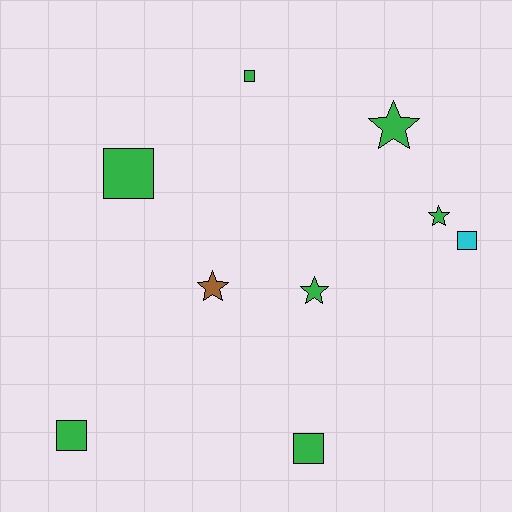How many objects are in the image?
There are 9 objects.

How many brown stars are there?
There is 1 brown star.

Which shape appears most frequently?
Square, with 5 objects.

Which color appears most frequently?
Green, with 7 objects.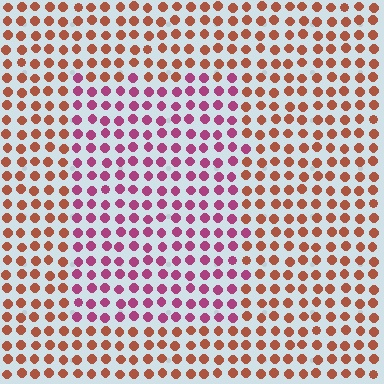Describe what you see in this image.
The image is filled with small brown elements in a uniform arrangement. A rectangle-shaped region is visible where the elements are tinted to a slightly different hue, forming a subtle color boundary.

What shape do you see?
I see a rectangle.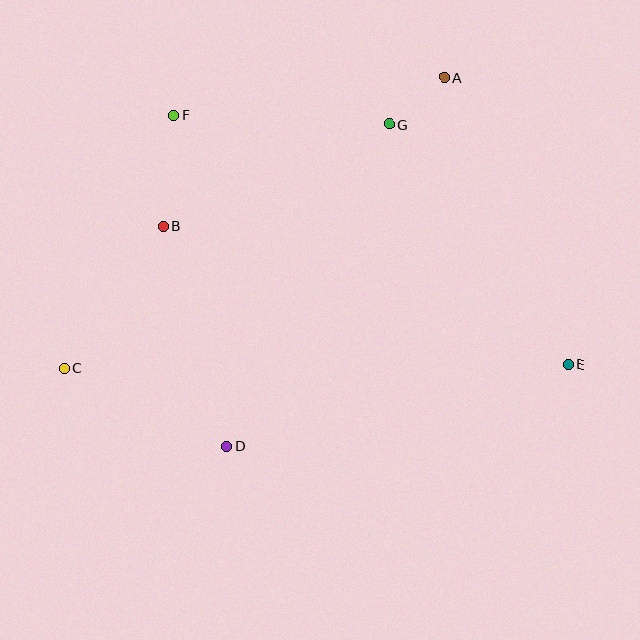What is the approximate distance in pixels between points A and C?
The distance between A and C is approximately 479 pixels.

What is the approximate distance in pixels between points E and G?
The distance between E and G is approximately 300 pixels.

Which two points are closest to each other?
Points A and G are closest to each other.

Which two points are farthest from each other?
Points C and E are farthest from each other.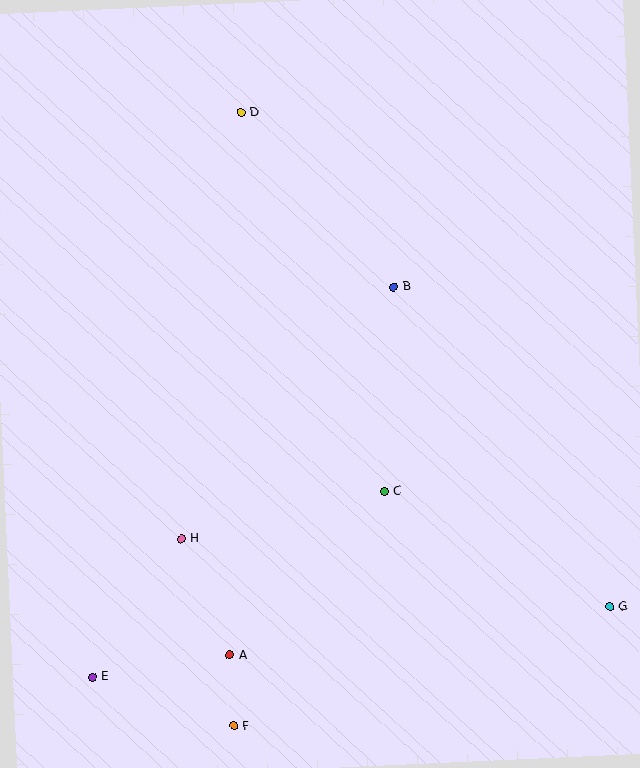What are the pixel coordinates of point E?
Point E is at (92, 677).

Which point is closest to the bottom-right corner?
Point G is closest to the bottom-right corner.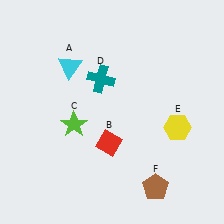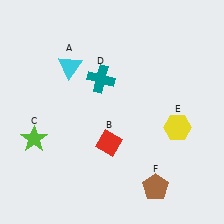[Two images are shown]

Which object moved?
The lime star (C) moved left.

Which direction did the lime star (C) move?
The lime star (C) moved left.